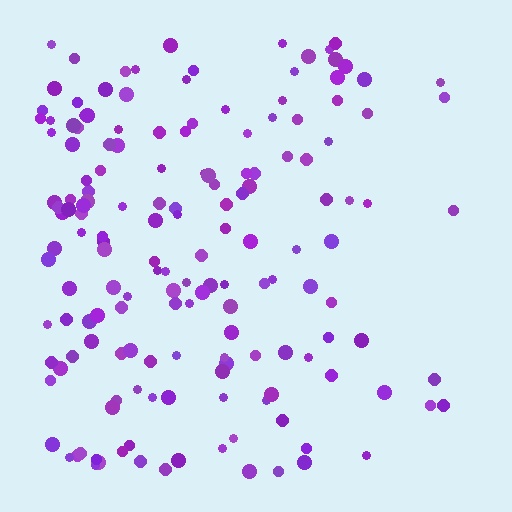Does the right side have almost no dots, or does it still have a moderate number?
Still a moderate number, just noticeably fewer than the left.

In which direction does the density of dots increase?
From right to left, with the left side densest.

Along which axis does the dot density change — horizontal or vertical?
Horizontal.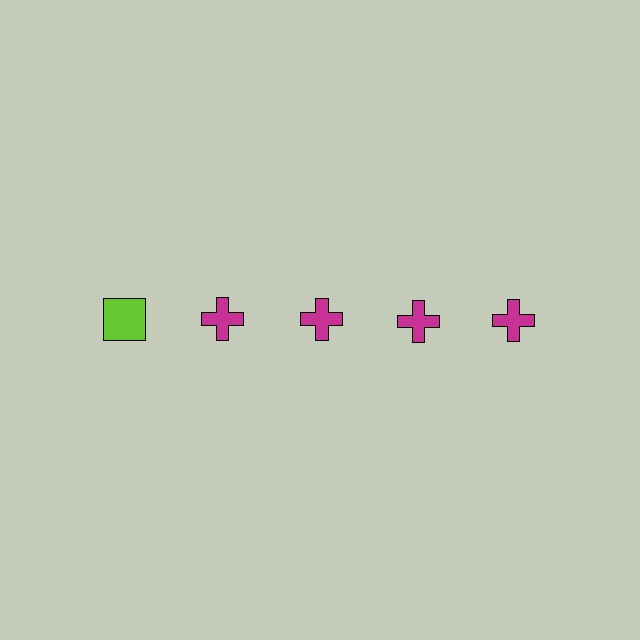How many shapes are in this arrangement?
There are 5 shapes arranged in a grid pattern.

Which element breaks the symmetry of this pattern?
The lime square in the top row, leftmost column breaks the symmetry. All other shapes are magenta crosses.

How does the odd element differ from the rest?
It differs in both color (lime instead of magenta) and shape (square instead of cross).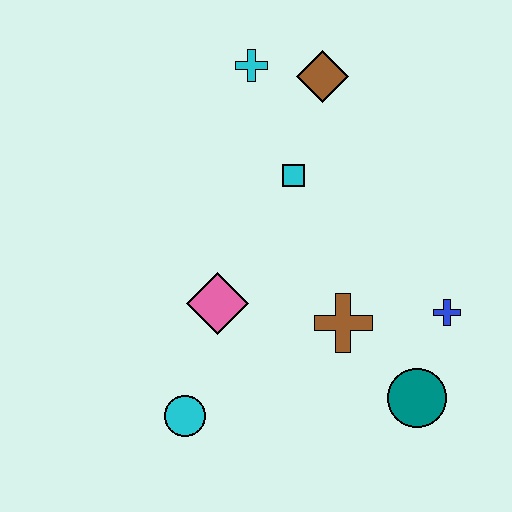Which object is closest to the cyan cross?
The brown diamond is closest to the cyan cross.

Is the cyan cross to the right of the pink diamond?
Yes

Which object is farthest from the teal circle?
The cyan cross is farthest from the teal circle.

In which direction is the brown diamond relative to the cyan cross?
The brown diamond is to the right of the cyan cross.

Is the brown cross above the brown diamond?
No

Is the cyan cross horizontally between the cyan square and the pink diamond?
Yes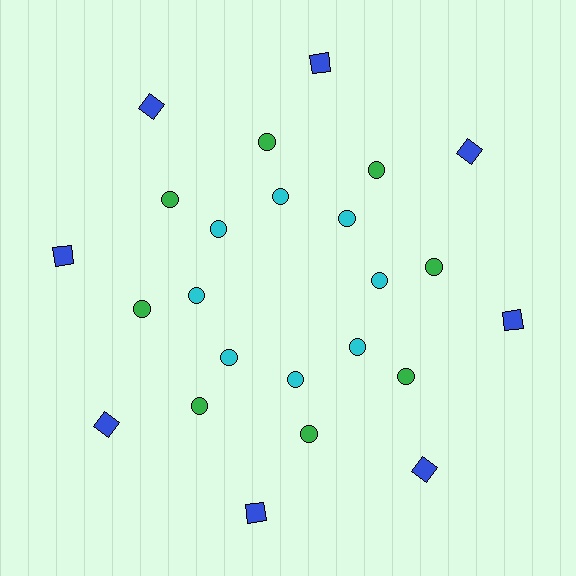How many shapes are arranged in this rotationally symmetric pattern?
There are 24 shapes, arranged in 8 groups of 3.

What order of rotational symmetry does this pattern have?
This pattern has 8-fold rotational symmetry.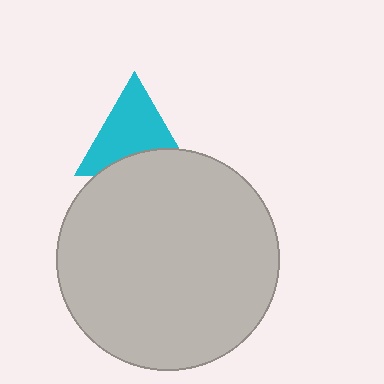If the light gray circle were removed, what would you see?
You would see the complete cyan triangle.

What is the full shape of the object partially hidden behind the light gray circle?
The partially hidden object is a cyan triangle.